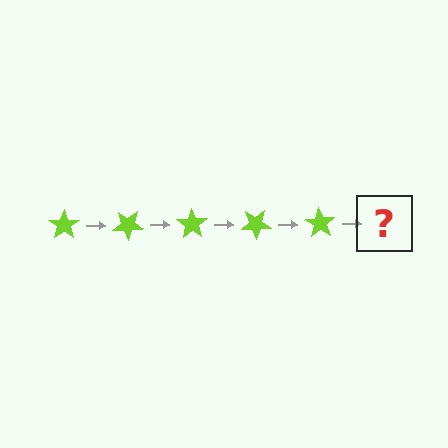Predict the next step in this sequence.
The next step is a lime star rotated 175 degrees.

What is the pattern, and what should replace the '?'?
The pattern is that the star rotates 35 degrees each step. The '?' should be a lime star rotated 175 degrees.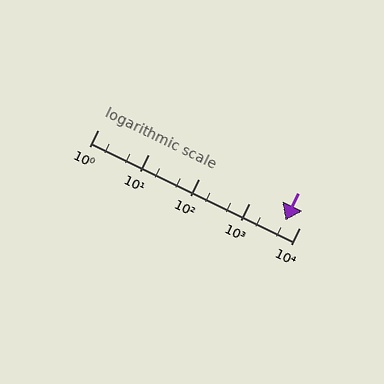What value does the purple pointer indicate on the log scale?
The pointer indicates approximately 5200.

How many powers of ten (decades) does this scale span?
The scale spans 4 decades, from 1 to 10000.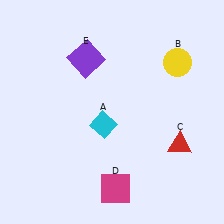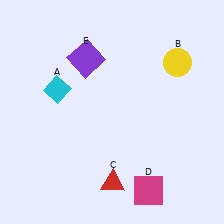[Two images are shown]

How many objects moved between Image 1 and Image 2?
3 objects moved between the two images.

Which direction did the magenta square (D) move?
The magenta square (D) moved right.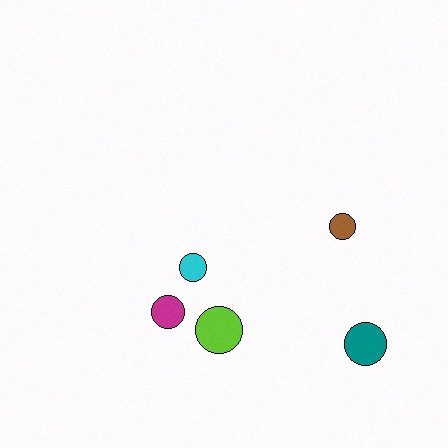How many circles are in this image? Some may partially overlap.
There are 5 circles.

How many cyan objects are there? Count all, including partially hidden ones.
There is 1 cyan object.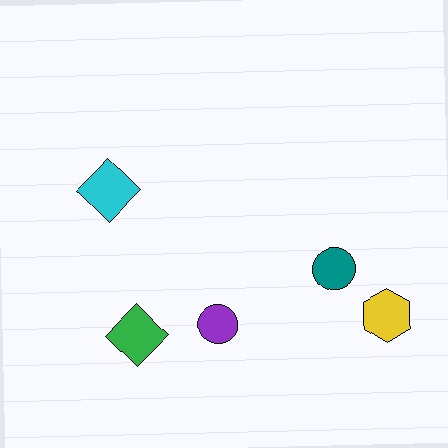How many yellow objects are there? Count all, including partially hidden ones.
There is 1 yellow object.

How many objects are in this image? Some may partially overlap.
There are 5 objects.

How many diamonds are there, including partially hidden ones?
There are 2 diamonds.